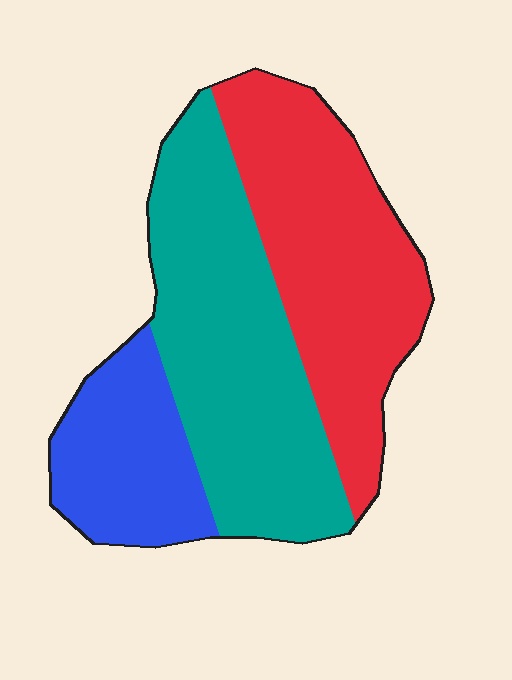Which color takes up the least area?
Blue, at roughly 20%.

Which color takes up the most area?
Teal, at roughly 40%.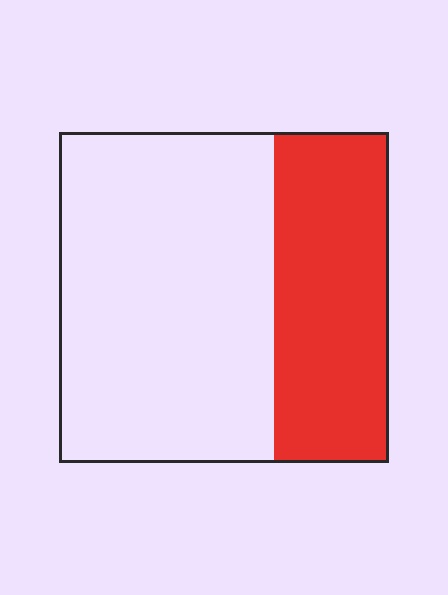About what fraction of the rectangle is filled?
About one third (1/3).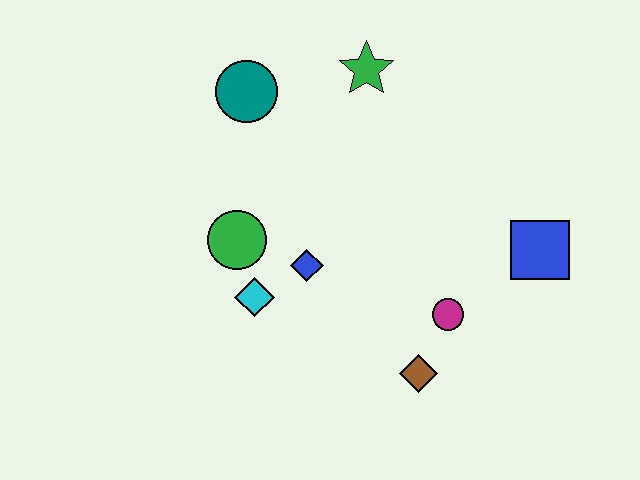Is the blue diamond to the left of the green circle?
No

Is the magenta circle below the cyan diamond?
Yes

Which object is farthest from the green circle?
The blue square is farthest from the green circle.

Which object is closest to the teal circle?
The green star is closest to the teal circle.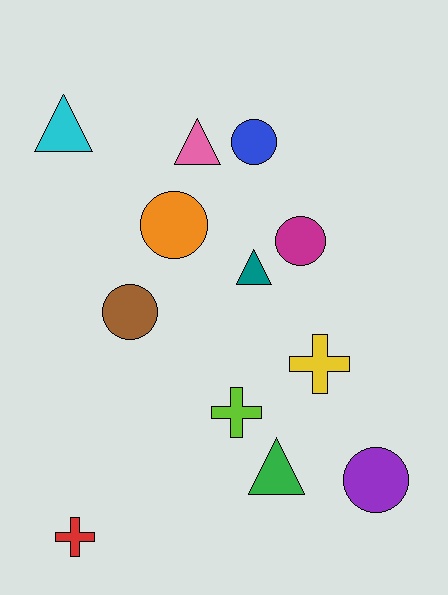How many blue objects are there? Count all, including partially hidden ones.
There is 1 blue object.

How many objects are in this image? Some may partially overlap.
There are 12 objects.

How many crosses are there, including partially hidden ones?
There are 3 crosses.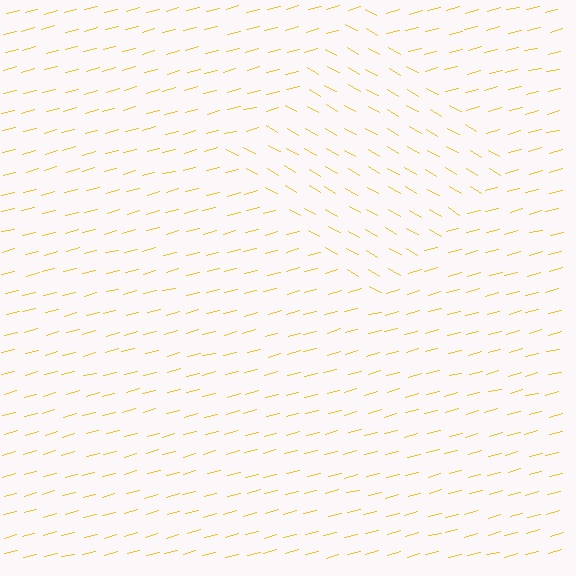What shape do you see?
I see a diamond.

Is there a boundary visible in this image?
Yes, there is a texture boundary formed by a change in line orientation.